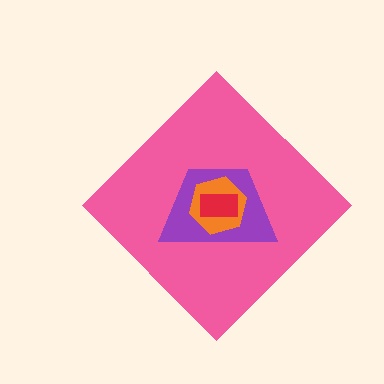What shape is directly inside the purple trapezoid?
The orange hexagon.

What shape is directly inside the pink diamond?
The purple trapezoid.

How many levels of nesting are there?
4.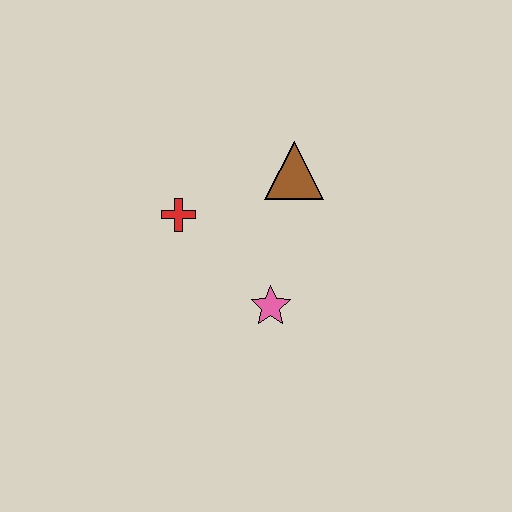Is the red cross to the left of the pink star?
Yes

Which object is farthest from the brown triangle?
The pink star is farthest from the brown triangle.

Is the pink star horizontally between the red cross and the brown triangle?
Yes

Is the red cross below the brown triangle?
Yes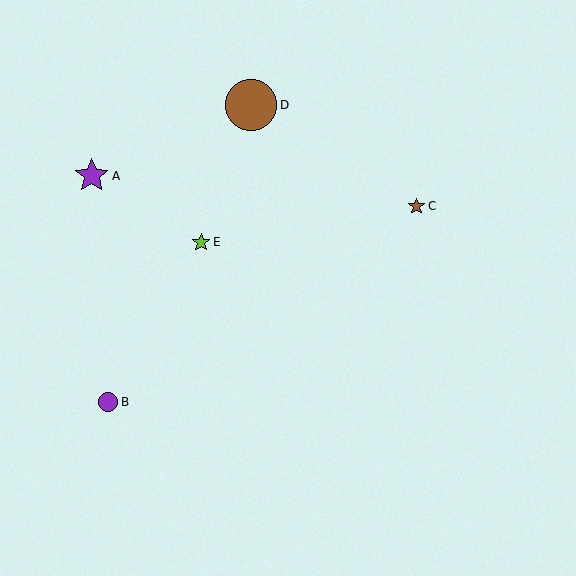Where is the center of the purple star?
The center of the purple star is at (92, 176).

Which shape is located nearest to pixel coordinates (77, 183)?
The purple star (labeled A) at (92, 176) is nearest to that location.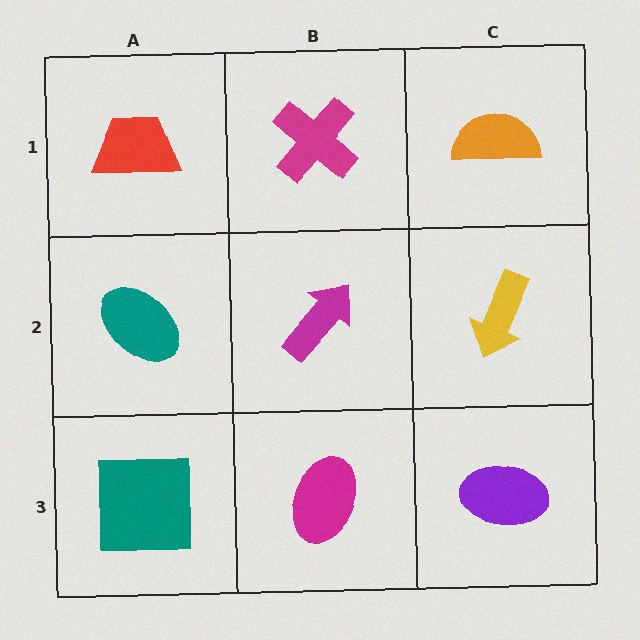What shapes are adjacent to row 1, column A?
A teal ellipse (row 2, column A), a magenta cross (row 1, column B).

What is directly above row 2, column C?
An orange semicircle.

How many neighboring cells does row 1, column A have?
2.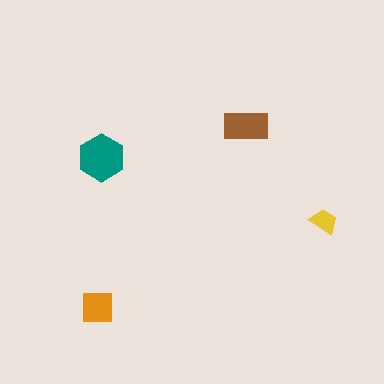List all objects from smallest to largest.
The yellow trapezoid, the orange square, the brown rectangle, the teal hexagon.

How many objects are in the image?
There are 4 objects in the image.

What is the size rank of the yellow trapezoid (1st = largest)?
4th.